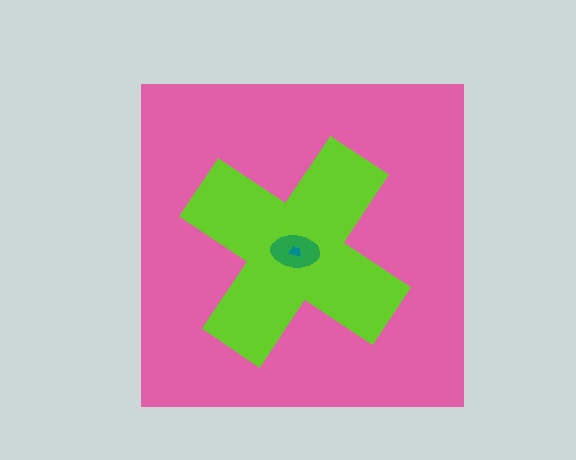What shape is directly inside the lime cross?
The green ellipse.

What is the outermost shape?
The pink square.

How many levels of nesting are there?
4.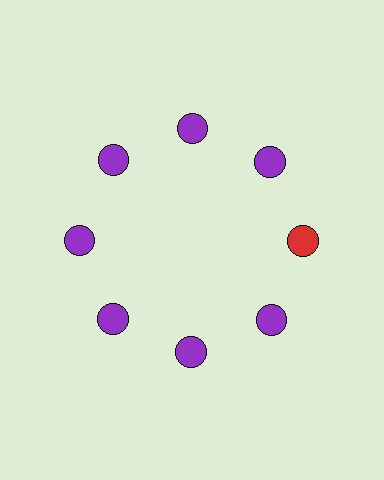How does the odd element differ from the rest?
It has a different color: red instead of purple.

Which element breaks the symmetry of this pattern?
The red circle at roughly the 3 o'clock position breaks the symmetry. All other shapes are purple circles.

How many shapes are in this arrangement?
There are 8 shapes arranged in a ring pattern.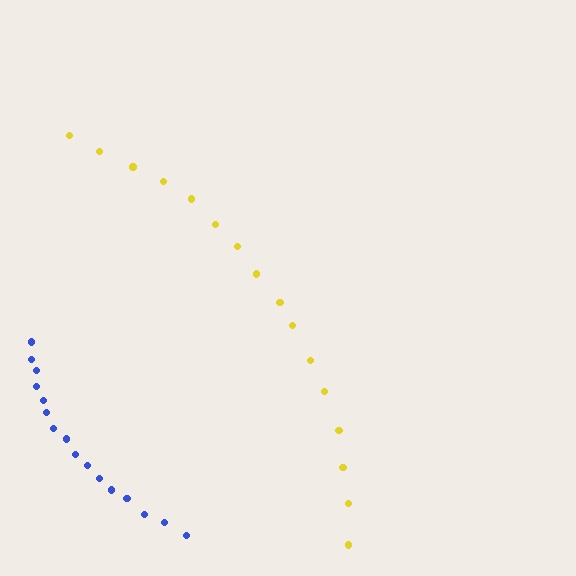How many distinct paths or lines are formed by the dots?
There are 2 distinct paths.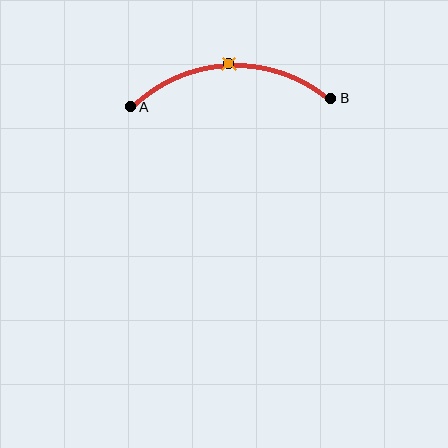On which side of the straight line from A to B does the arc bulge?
The arc bulges above the straight line connecting A and B.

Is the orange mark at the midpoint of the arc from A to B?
Yes. The orange mark lies on the arc at equal arc-length from both A and B — it is the arc midpoint.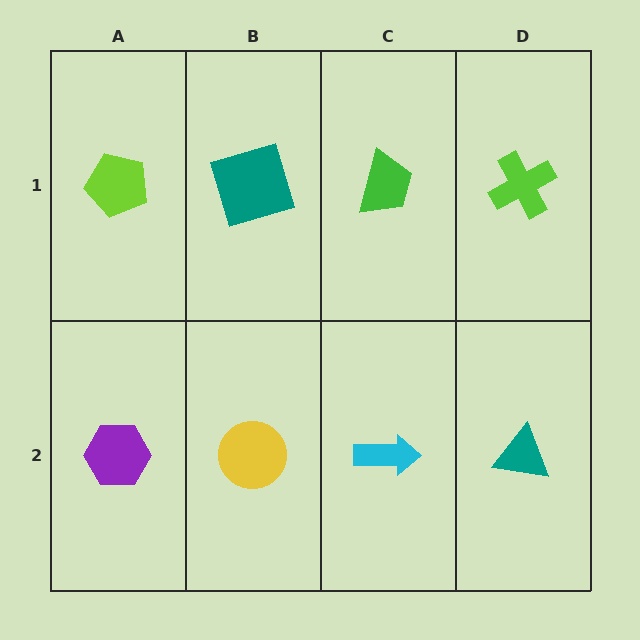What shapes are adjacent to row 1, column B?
A yellow circle (row 2, column B), a lime pentagon (row 1, column A), a green trapezoid (row 1, column C).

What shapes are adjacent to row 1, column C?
A cyan arrow (row 2, column C), a teal square (row 1, column B), a lime cross (row 1, column D).